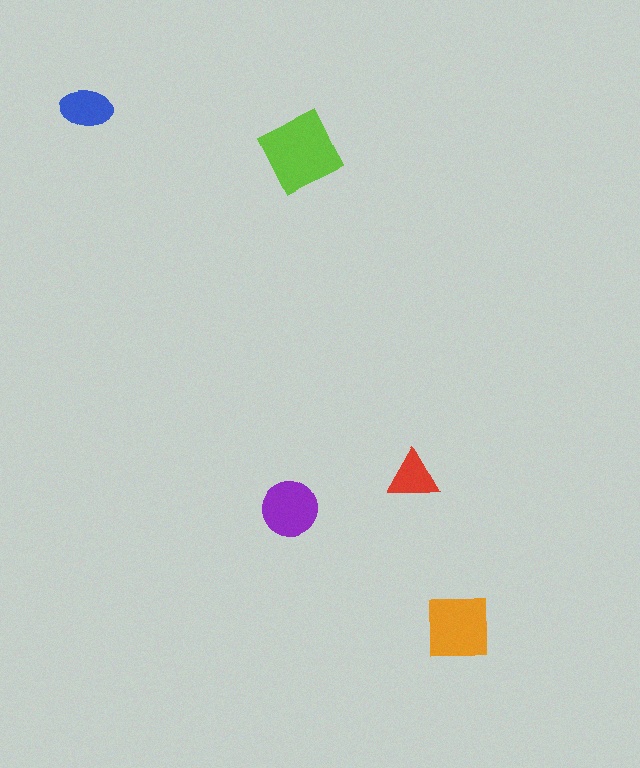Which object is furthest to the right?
The orange square is rightmost.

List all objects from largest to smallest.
The lime diamond, the orange square, the purple circle, the blue ellipse, the red triangle.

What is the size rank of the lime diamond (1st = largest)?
1st.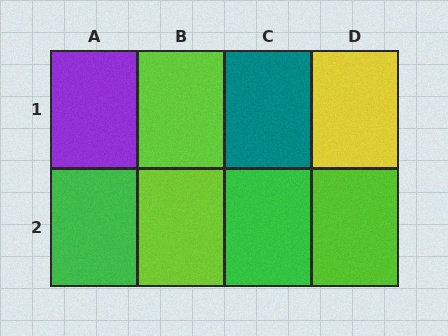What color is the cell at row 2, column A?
Green.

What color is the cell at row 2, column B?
Lime.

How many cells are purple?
1 cell is purple.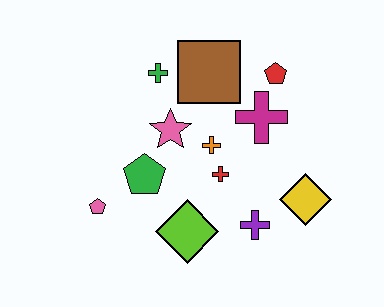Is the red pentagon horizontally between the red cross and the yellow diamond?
Yes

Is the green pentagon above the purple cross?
Yes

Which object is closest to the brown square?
The green cross is closest to the brown square.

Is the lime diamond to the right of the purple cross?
No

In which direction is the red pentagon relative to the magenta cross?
The red pentagon is above the magenta cross.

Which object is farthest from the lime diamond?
The red pentagon is farthest from the lime diamond.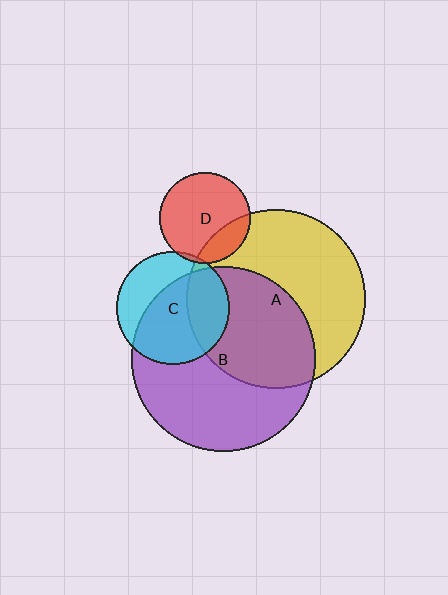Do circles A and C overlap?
Yes.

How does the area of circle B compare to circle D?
Approximately 4.0 times.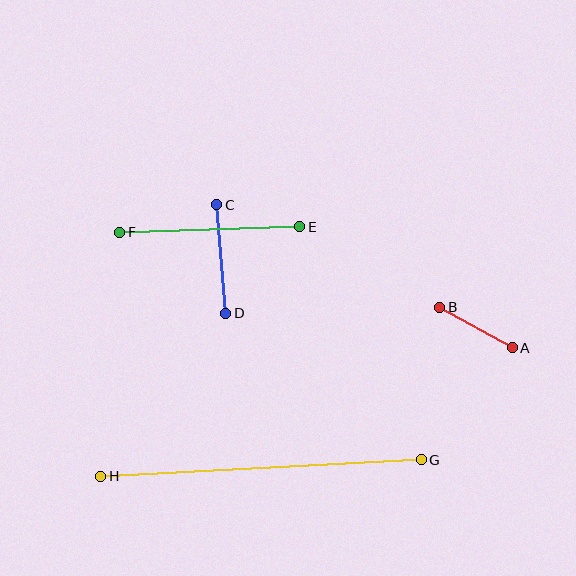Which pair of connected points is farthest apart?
Points G and H are farthest apart.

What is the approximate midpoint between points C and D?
The midpoint is at approximately (221, 259) pixels.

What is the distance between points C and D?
The distance is approximately 109 pixels.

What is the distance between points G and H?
The distance is approximately 321 pixels.